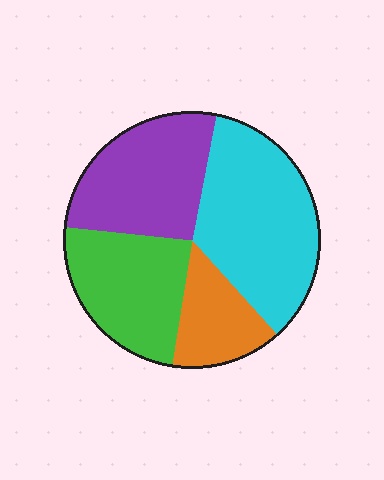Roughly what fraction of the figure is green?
Green takes up about one quarter (1/4) of the figure.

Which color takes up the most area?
Cyan, at roughly 35%.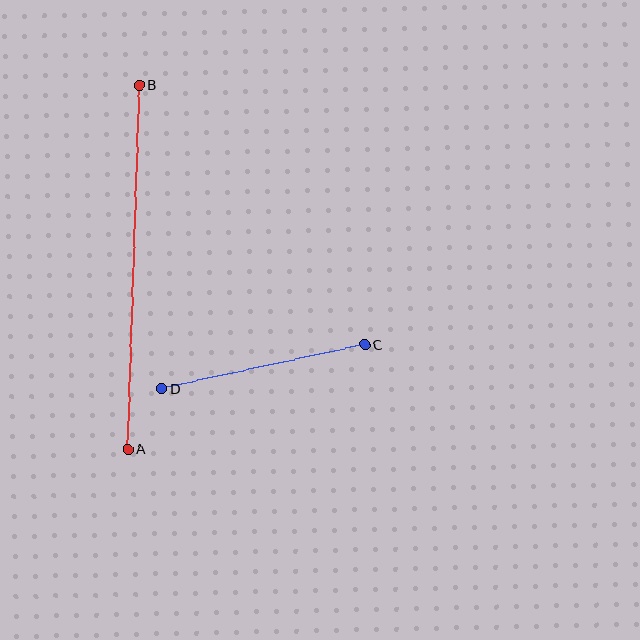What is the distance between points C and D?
The distance is approximately 207 pixels.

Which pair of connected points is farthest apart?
Points A and B are farthest apart.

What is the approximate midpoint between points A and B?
The midpoint is at approximately (133, 267) pixels.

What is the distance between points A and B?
The distance is approximately 364 pixels.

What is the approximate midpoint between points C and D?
The midpoint is at approximately (264, 367) pixels.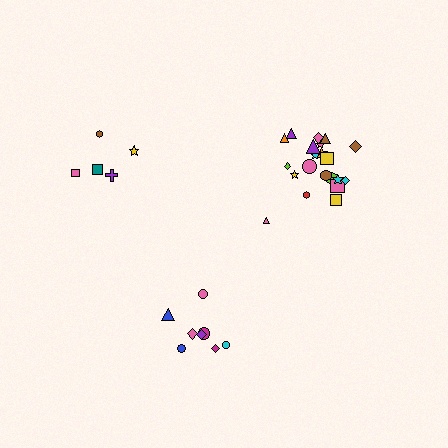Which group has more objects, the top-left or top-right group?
The top-right group.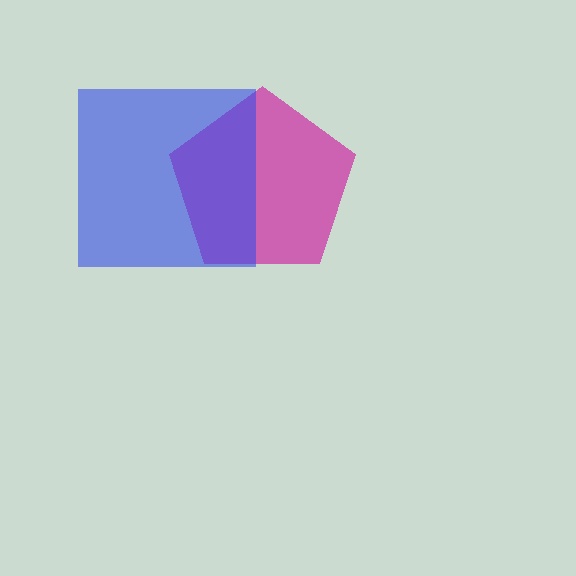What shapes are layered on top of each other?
The layered shapes are: a magenta pentagon, a blue square.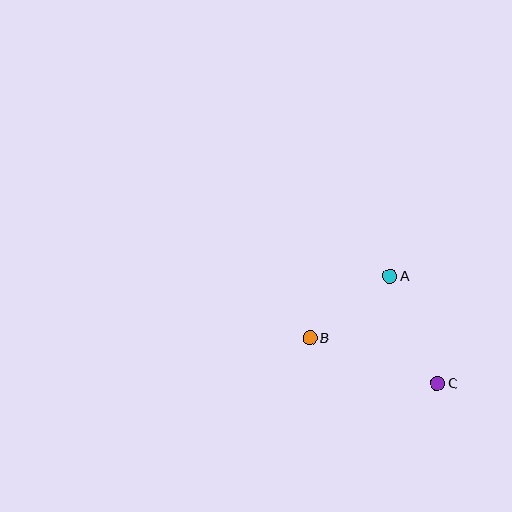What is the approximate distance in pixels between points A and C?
The distance between A and C is approximately 117 pixels.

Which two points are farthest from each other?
Points B and C are farthest from each other.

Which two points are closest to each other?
Points A and B are closest to each other.